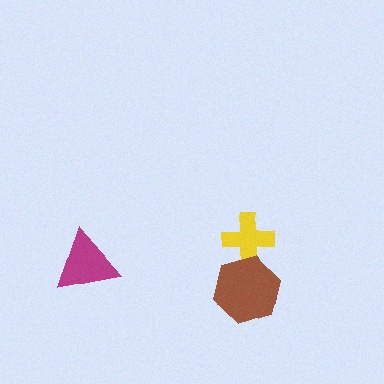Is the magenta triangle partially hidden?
No, no other shape covers it.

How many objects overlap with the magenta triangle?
0 objects overlap with the magenta triangle.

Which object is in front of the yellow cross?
The brown hexagon is in front of the yellow cross.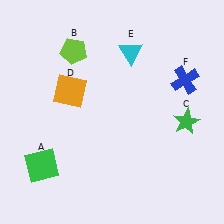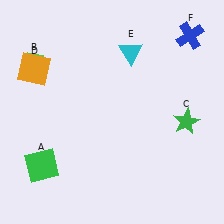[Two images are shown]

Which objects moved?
The objects that moved are: the lime pentagon (B), the orange square (D), the blue cross (F).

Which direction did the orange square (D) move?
The orange square (D) moved left.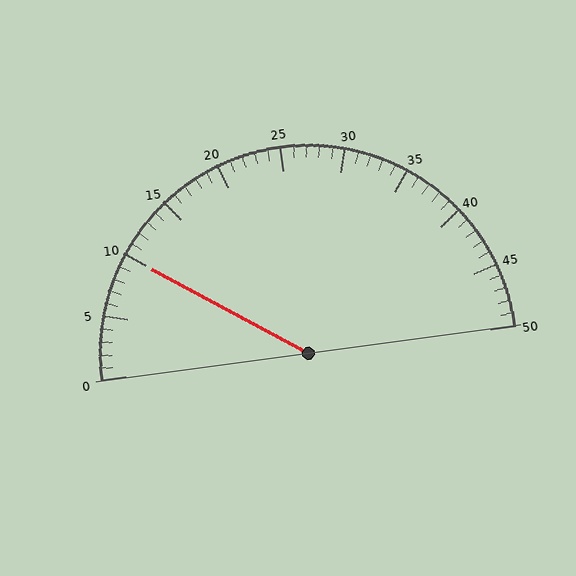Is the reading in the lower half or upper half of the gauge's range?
The reading is in the lower half of the range (0 to 50).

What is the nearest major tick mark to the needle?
The nearest major tick mark is 10.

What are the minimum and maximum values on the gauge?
The gauge ranges from 0 to 50.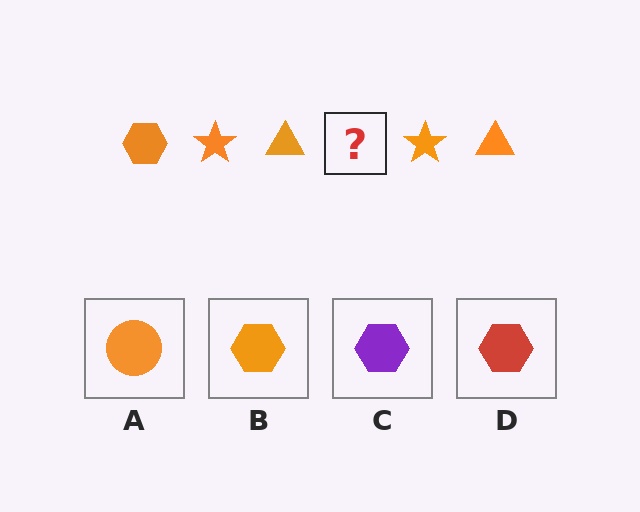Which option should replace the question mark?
Option B.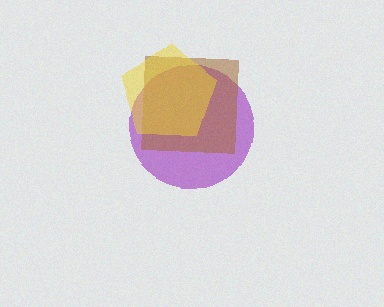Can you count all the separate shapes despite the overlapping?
Yes, there are 3 separate shapes.